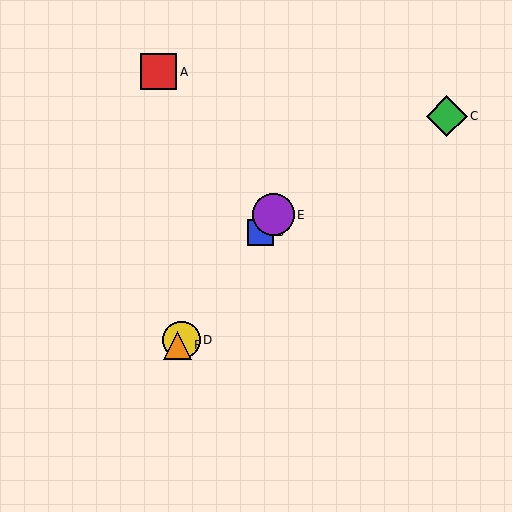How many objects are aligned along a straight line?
4 objects (B, D, E, F) are aligned along a straight line.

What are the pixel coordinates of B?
Object B is at (260, 232).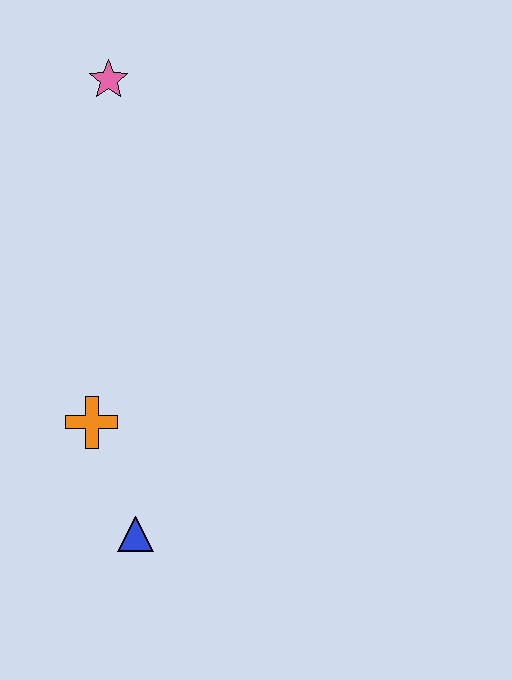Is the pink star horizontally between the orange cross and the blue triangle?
Yes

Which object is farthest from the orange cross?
The pink star is farthest from the orange cross.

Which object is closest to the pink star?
The orange cross is closest to the pink star.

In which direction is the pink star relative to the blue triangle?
The pink star is above the blue triangle.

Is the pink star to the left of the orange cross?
No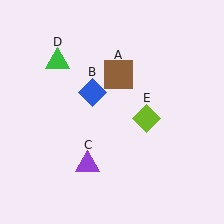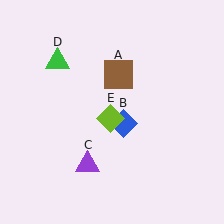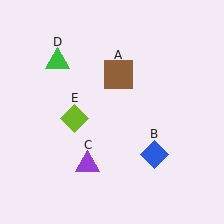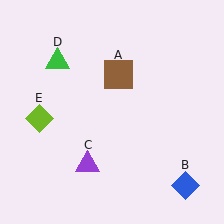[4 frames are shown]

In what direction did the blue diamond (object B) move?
The blue diamond (object B) moved down and to the right.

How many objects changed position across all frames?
2 objects changed position: blue diamond (object B), lime diamond (object E).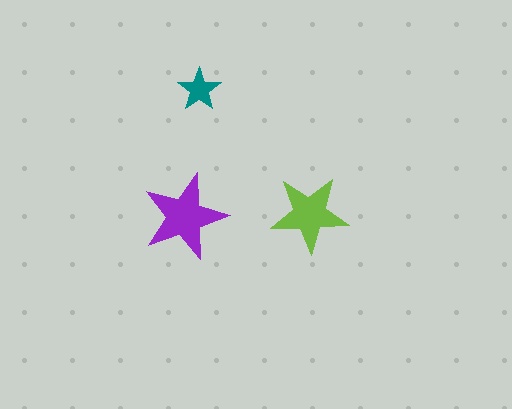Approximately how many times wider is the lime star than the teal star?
About 2 times wider.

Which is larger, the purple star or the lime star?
The purple one.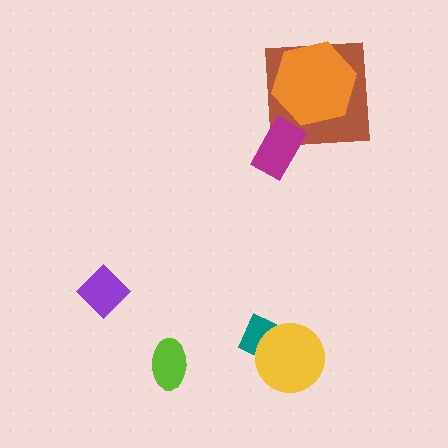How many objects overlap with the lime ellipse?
0 objects overlap with the lime ellipse.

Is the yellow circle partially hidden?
No, no other shape covers it.